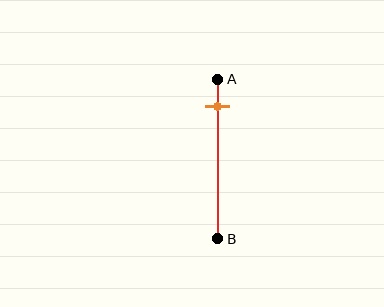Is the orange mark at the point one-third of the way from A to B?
No, the mark is at about 15% from A, not at the 33% one-third point.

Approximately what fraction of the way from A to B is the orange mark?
The orange mark is approximately 15% of the way from A to B.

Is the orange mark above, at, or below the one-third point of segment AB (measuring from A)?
The orange mark is above the one-third point of segment AB.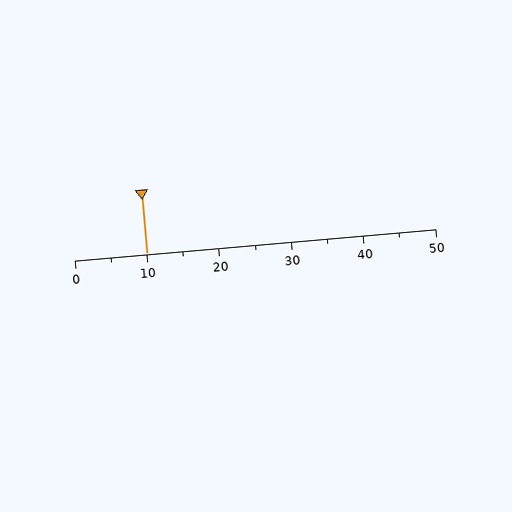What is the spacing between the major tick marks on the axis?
The major ticks are spaced 10 apart.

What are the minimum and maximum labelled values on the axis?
The axis runs from 0 to 50.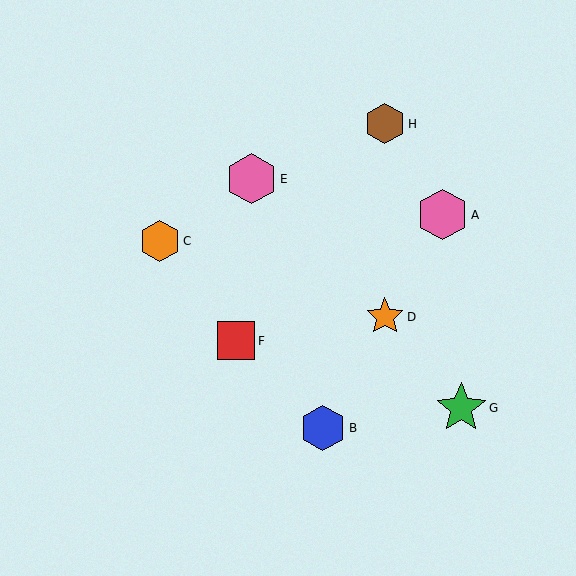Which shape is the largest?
The green star (labeled G) is the largest.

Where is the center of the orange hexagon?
The center of the orange hexagon is at (160, 241).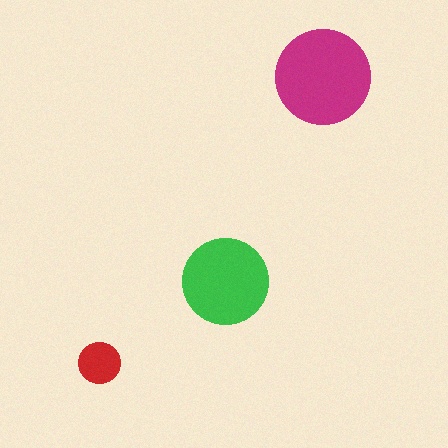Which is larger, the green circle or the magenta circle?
The magenta one.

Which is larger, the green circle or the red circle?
The green one.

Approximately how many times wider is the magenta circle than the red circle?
About 2.5 times wider.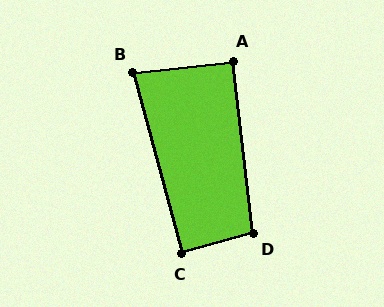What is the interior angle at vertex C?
Approximately 89 degrees (approximately right).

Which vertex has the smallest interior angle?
B, at approximately 81 degrees.